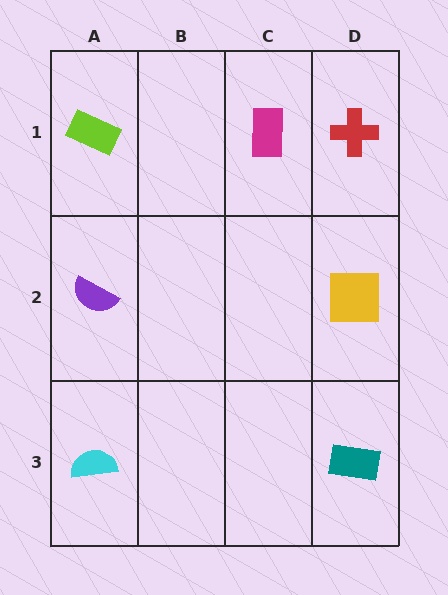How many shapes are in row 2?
2 shapes.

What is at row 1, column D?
A red cross.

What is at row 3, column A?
A cyan semicircle.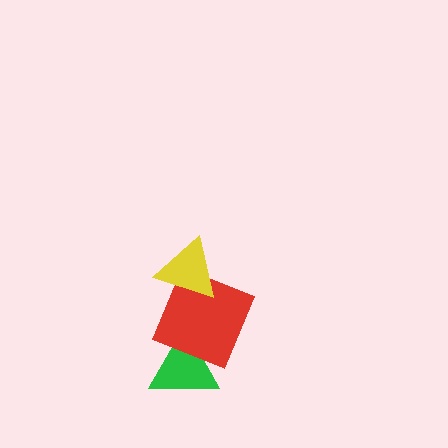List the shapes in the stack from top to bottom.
From top to bottom: the yellow triangle, the red square, the green triangle.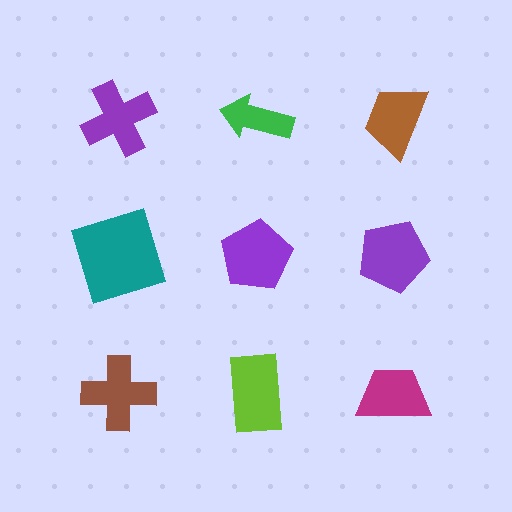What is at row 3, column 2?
A lime rectangle.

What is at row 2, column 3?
A purple pentagon.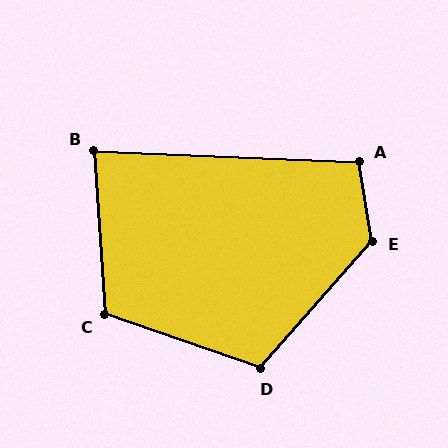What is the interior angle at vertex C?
Approximately 113 degrees (obtuse).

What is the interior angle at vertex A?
Approximately 101 degrees (obtuse).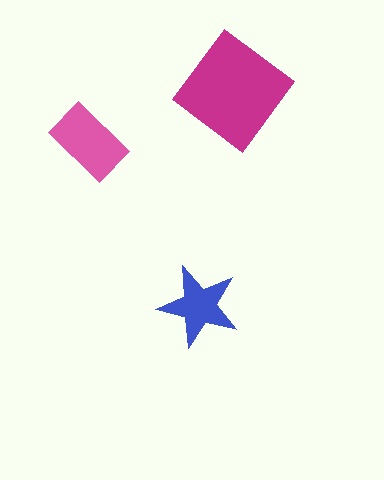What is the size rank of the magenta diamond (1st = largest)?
1st.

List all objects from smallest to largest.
The blue star, the pink rectangle, the magenta diamond.